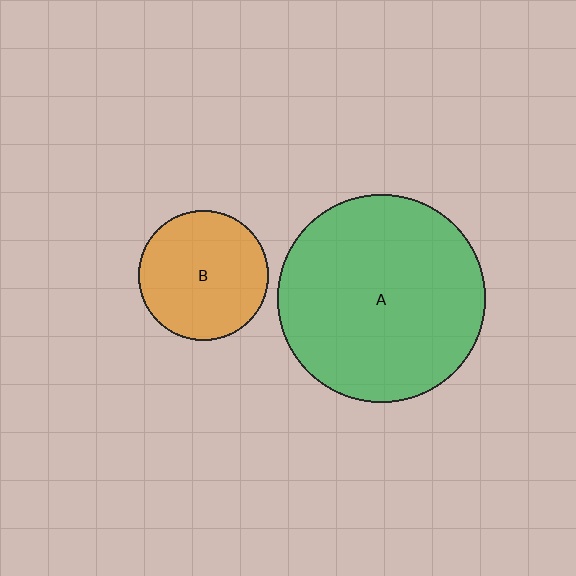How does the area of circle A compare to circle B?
Approximately 2.5 times.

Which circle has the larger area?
Circle A (green).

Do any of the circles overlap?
No, none of the circles overlap.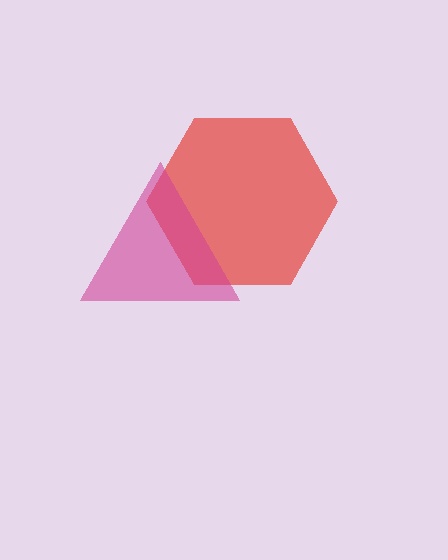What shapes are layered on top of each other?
The layered shapes are: a red hexagon, a magenta triangle.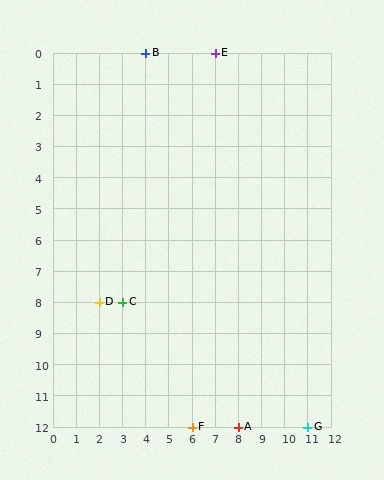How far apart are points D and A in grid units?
Points D and A are 6 columns and 4 rows apart (about 7.2 grid units diagonally).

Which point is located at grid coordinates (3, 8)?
Point C is at (3, 8).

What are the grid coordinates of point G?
Point G is at grid coordinates (11, 12).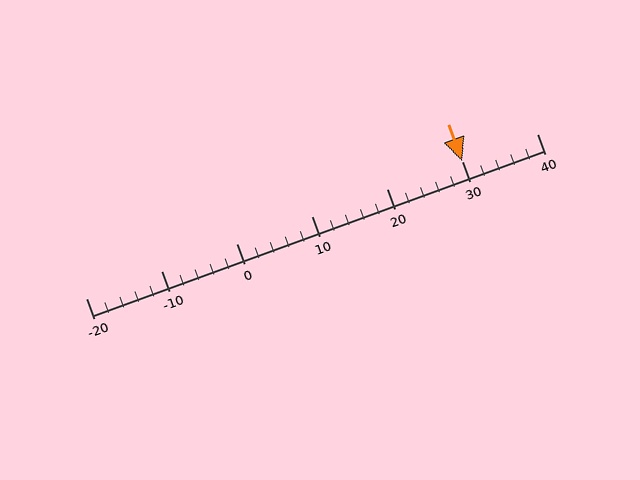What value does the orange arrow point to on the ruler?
The orange arrow points to approximately 30.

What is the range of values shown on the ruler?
The ruler shows values from -20 to 40.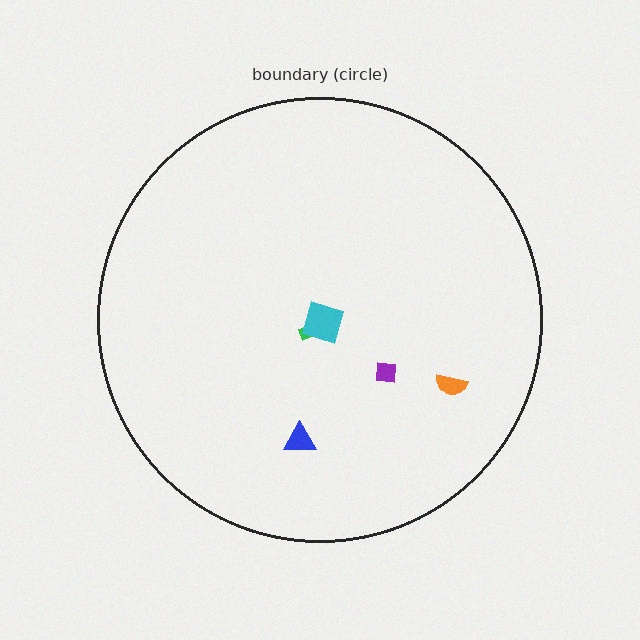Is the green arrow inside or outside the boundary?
Inside.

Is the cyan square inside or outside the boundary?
Inside.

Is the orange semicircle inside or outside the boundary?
Inside.